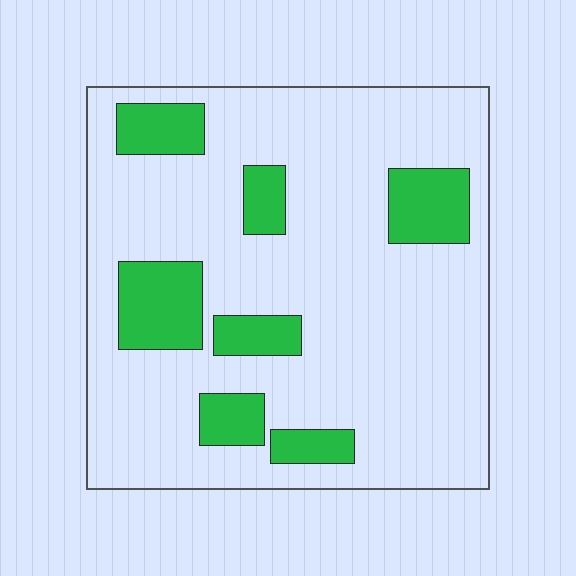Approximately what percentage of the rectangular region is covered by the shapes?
Approximately 20%.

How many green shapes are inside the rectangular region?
7.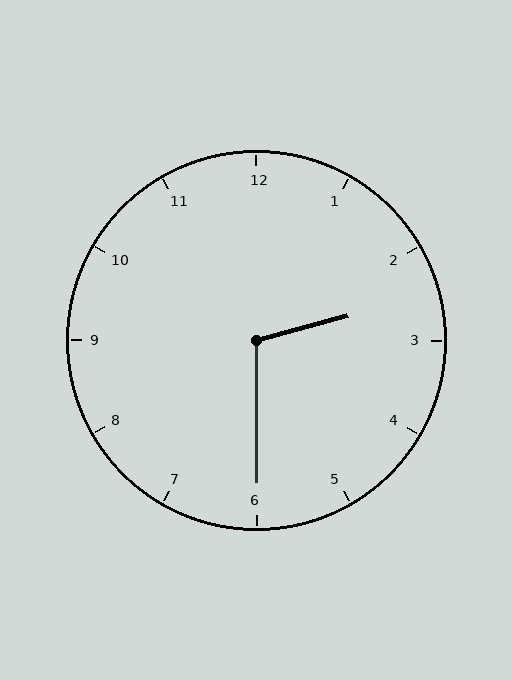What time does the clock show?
2:30.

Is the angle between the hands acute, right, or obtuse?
It is obtuse.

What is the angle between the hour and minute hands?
Approximately 105 degrees.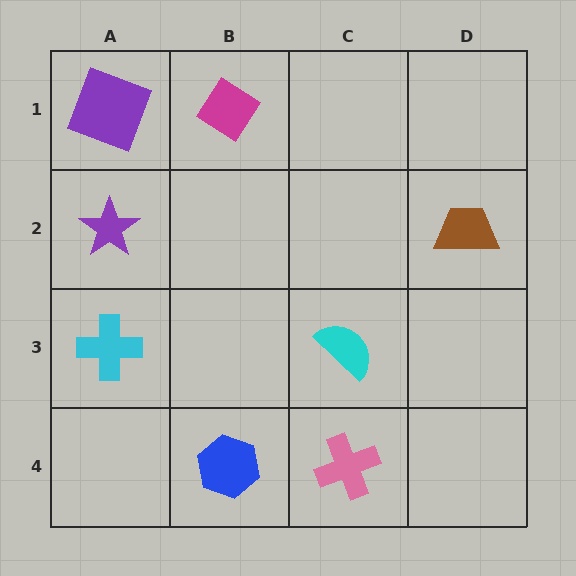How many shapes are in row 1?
2 shapes.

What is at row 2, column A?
A purple star.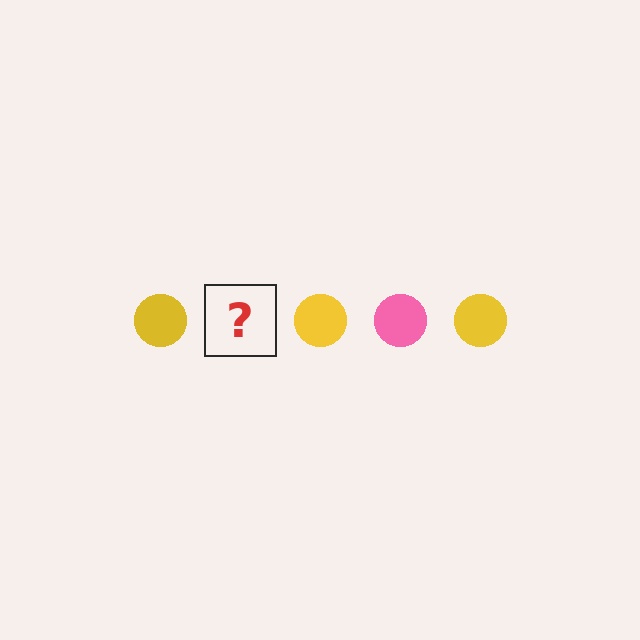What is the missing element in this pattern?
The missing element is a pink circle.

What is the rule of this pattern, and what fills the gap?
The rule is that the pattern cycles through yellow, pink circles. The gap should be filled with a pink circle.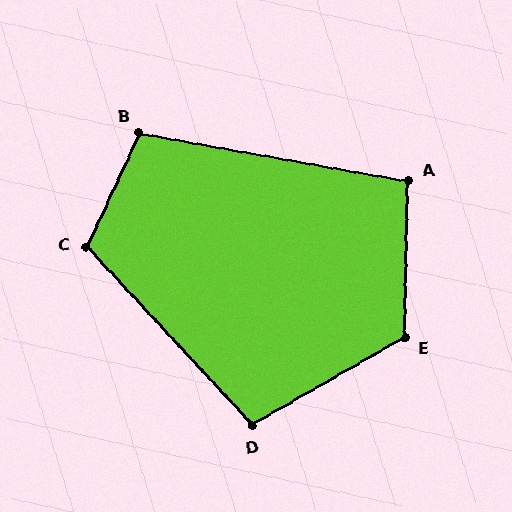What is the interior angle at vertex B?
Approximately 105 degrees (obtuse).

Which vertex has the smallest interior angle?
A, at approximately 99 degrees.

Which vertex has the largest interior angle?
E, at approximately 121 degrees.